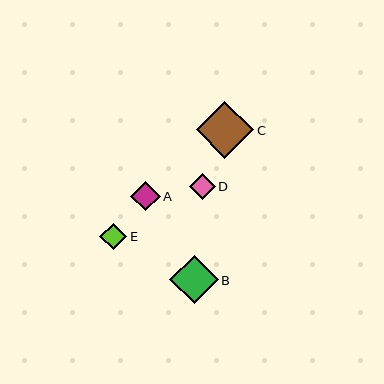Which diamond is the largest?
Diamond C is the largest with a size of approximately 58 pixels.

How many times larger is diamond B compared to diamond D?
Diamond B is approximately 1.9 times the size of diamond D.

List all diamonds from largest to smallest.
From largest to smallest: C, B, A, E, D.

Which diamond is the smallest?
Diamond D is the smallest with a size of approximately 26 pixels.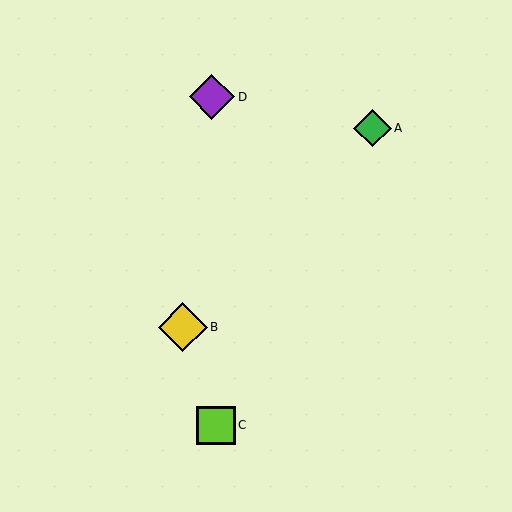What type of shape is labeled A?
Shape A is a green diamond.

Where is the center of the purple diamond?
The center of the purple diamond is at (212, 97).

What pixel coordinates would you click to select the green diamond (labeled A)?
Click at (372, 128) to select the green diamond A.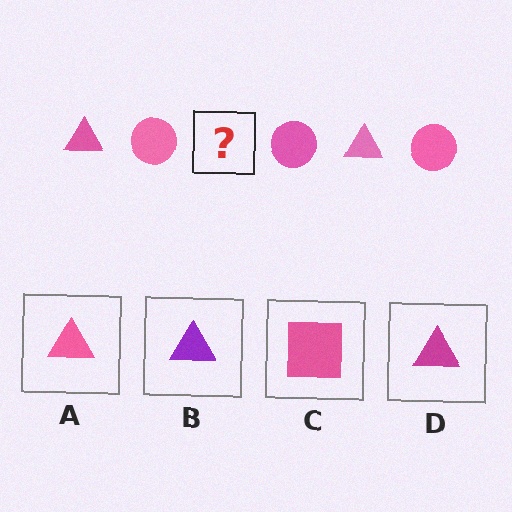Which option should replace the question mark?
Option A.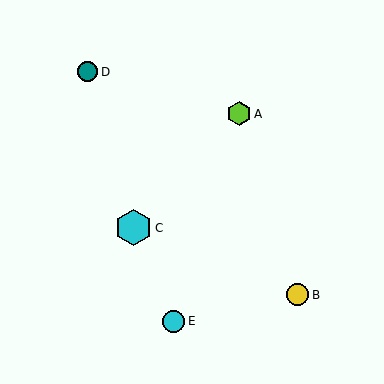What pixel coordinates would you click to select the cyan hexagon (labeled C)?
Click at (133, 228) to select the cyan hexagon C.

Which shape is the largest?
The cyan hexagon (labeled C) is the largest.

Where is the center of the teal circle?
The center of the teal circle is at (87, 72).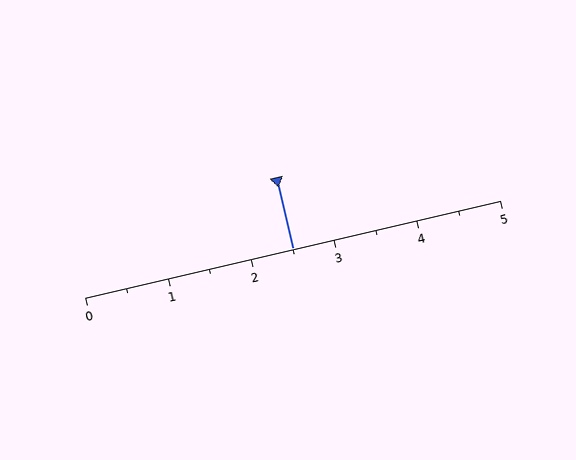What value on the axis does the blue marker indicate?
The marker indicates approximately 2.5.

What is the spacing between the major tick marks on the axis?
The major ticks are spaced 1 apart.